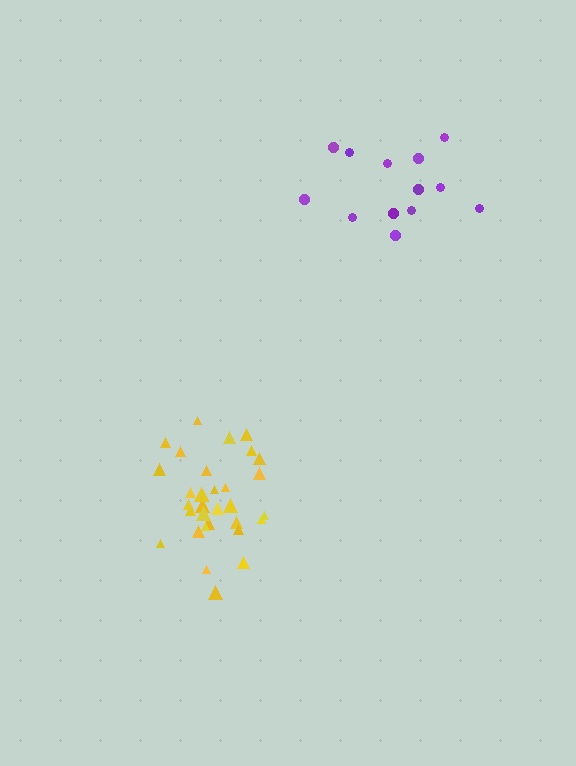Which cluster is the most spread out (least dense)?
Purple.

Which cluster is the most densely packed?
Yellow.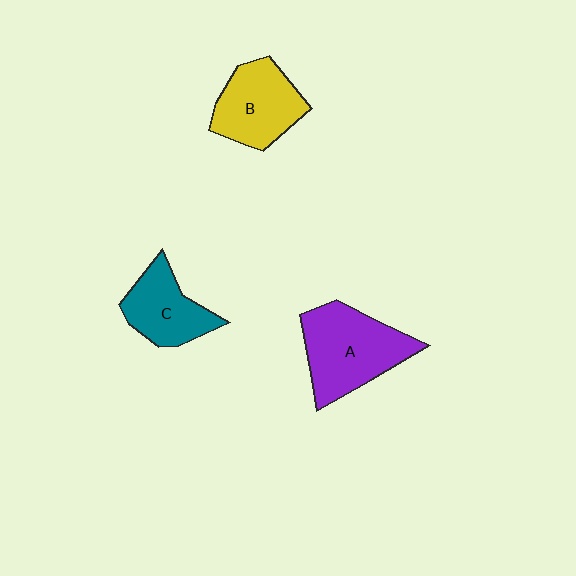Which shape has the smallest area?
Shape C (teal).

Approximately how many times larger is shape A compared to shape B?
Approximately 1.3 times.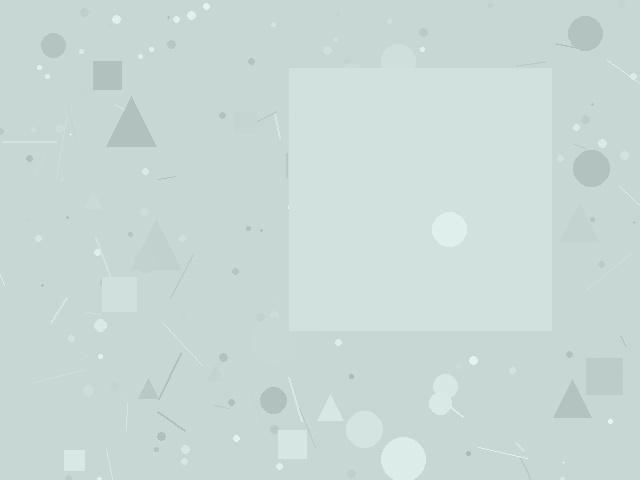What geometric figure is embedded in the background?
A square is embedded in the background.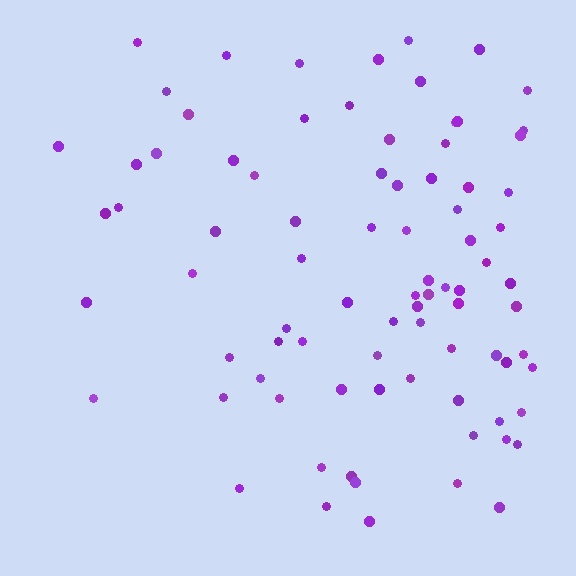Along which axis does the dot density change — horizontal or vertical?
Horizontal.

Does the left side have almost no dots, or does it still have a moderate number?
Still a moderate number, just noticeably fewer than the right.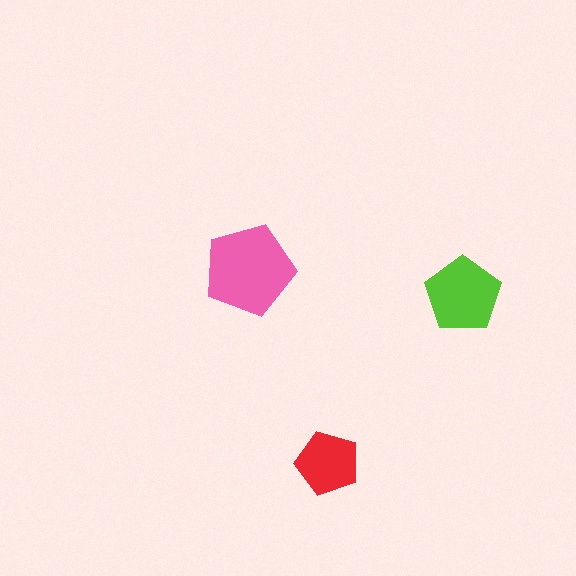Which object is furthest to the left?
The pink pentagon is leftmost.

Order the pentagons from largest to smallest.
the pink one, the lime one, the red one.